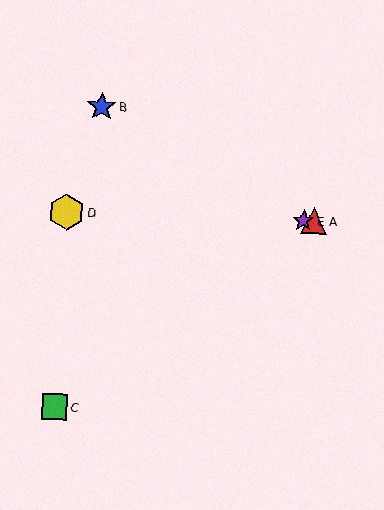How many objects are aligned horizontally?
3 objects (A, D, E) are aligned horizontally.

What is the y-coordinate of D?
Object D is at y≈212.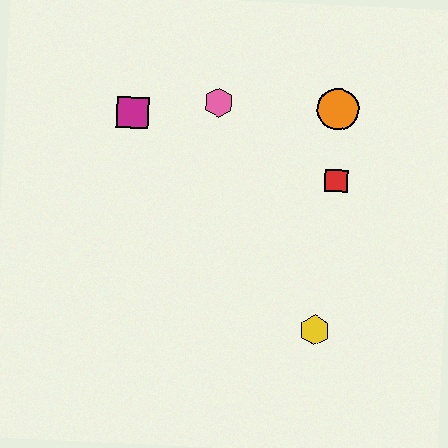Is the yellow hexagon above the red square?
No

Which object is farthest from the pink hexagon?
The yellow hexagon is farthest from the pink hexagon.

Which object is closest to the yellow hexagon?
The red square is closest to the yellow hexagon.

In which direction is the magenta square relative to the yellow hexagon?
The magenta square is above the yellow hexagon.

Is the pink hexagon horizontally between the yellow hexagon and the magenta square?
Yes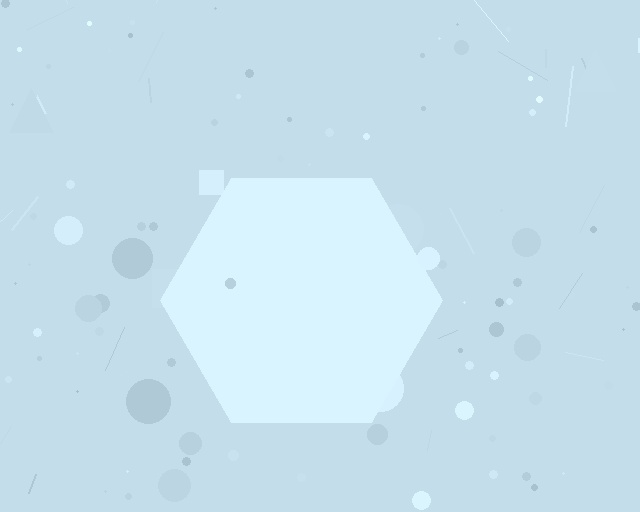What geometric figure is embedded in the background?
A hexagon is embedded in the background.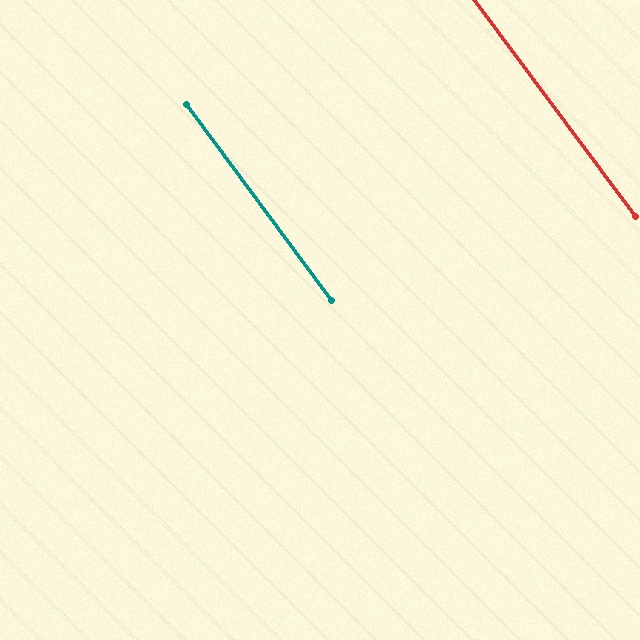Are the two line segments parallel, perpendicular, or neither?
Parallel — their directions differ by only 0.1°.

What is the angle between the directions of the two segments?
Approximately 0 degrees.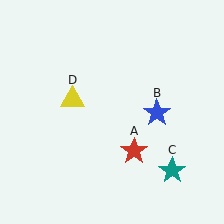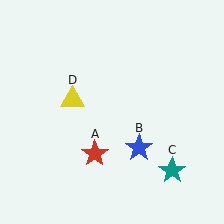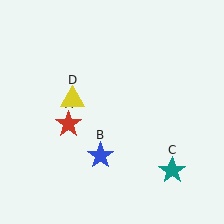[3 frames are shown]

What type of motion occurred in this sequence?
The red star (object A), blue star (object B) rotated clockwise around the center of the scene.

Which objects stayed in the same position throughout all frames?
Teal star (object C) and yellow triangle (object D) remained stationary.